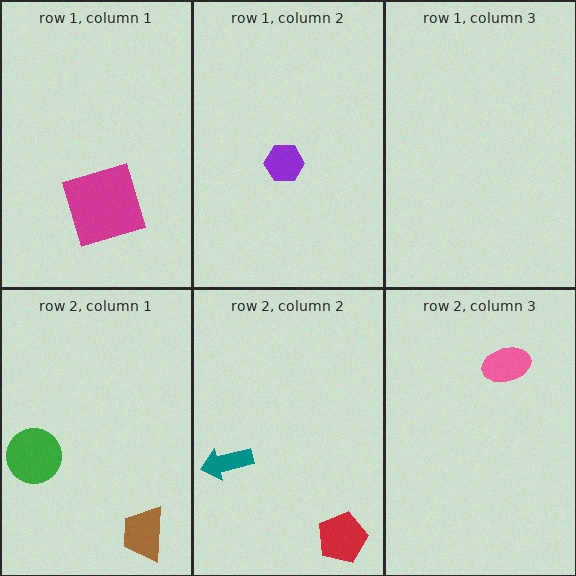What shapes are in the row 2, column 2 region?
The red pentagon, the teal arrow.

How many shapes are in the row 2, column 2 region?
2.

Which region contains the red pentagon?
The row 2, column 2 region.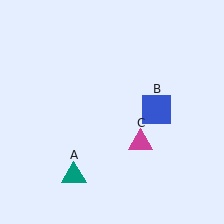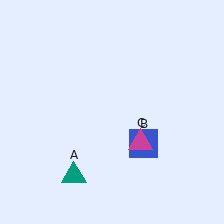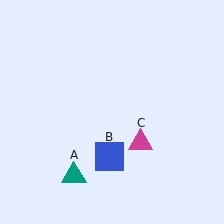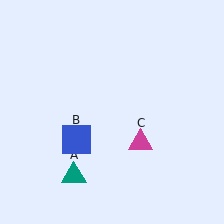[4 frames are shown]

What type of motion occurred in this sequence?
The blue square (object B) rotated clockwise around the center of the scene.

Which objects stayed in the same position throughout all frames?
Teal triangle (object A) and magenta triangle (object C) remained stationary.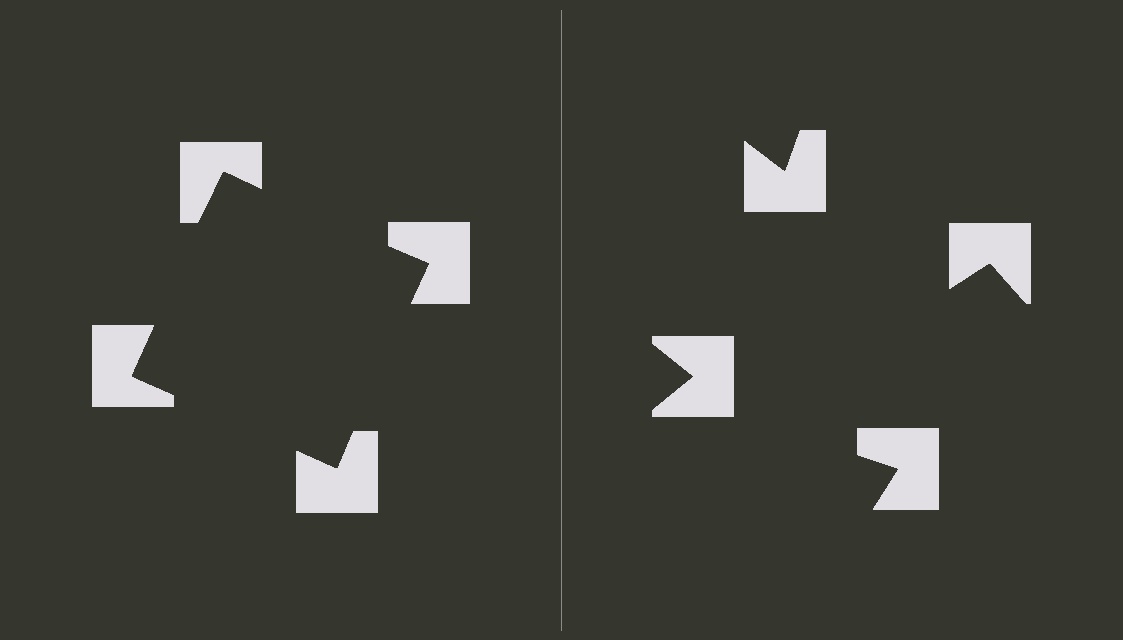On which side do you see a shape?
An illusory square appears on the left side. On the right side the wedge cuts are rotated, so no coherent shape forms.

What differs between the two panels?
The notched squares are positioned identically on both sides; only the wedge orientations differ. On the left they align to a square; on the right they are misaligned.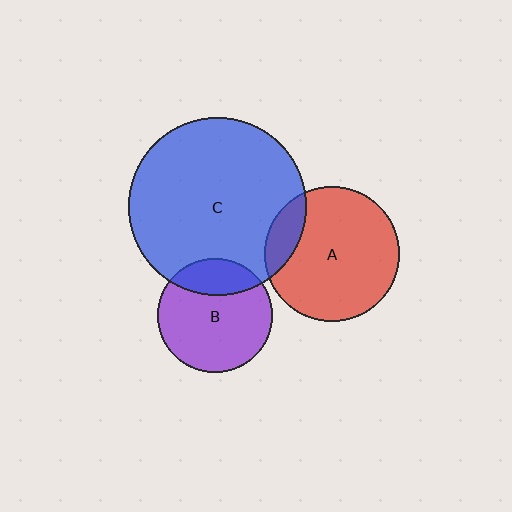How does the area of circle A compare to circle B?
Approximately 1.4 times.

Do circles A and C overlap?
Yes.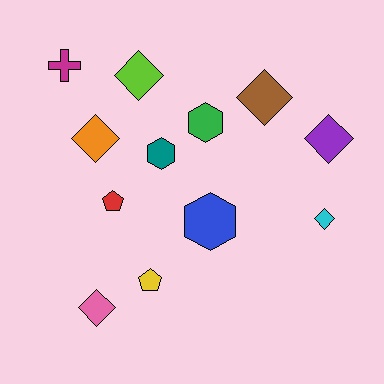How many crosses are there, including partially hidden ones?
There is 1 cross.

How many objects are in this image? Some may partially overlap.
There are 12 objects.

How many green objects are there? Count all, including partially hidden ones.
There is 1 green object.